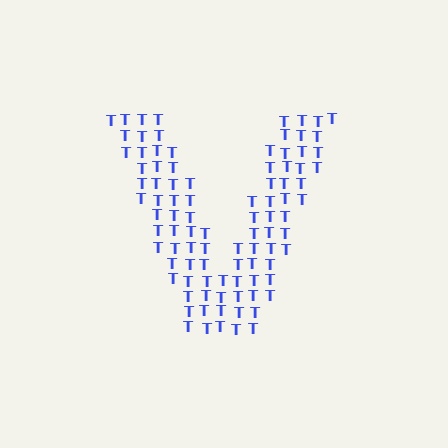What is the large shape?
The large shape is the letter V.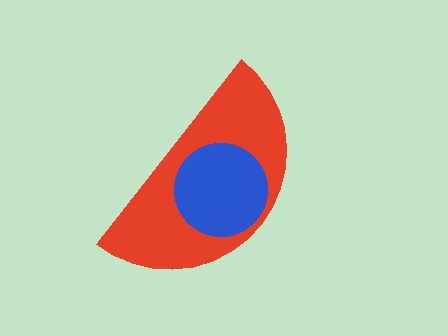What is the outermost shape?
The red semicircle.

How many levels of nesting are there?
2.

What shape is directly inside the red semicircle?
The blue circle.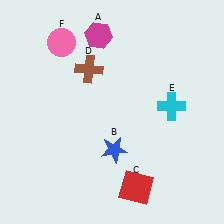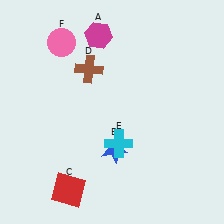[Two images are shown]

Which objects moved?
The objects that moved are: the red square (C), the cyan cross (E).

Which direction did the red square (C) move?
The red square (C) moved left.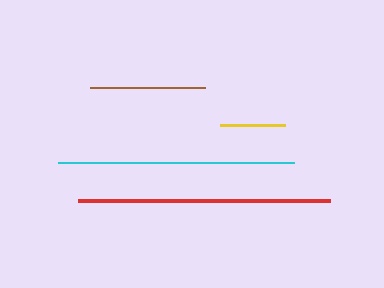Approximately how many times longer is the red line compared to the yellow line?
The red line is approximately 3.8 times the length of the yellow line.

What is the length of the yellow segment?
The yellow segment is approximately 66 pixels long.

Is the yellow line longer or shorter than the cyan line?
The cyan line is longer than the yellow line.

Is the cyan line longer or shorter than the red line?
The red line is longer than the cyan line.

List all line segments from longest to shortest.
From longest to shortest: red, cyan, brown, yellow.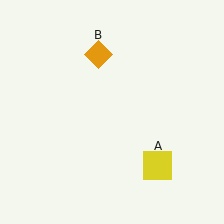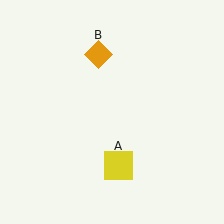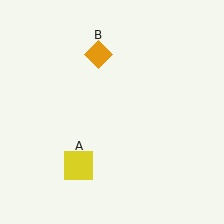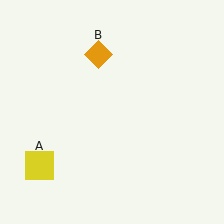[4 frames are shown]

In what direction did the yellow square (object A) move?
The yellow square (object A) moved left.